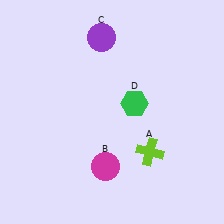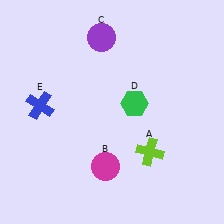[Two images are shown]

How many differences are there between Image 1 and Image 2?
There is 1 difference between the two images.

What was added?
A blue cross (E) was added in Image 2.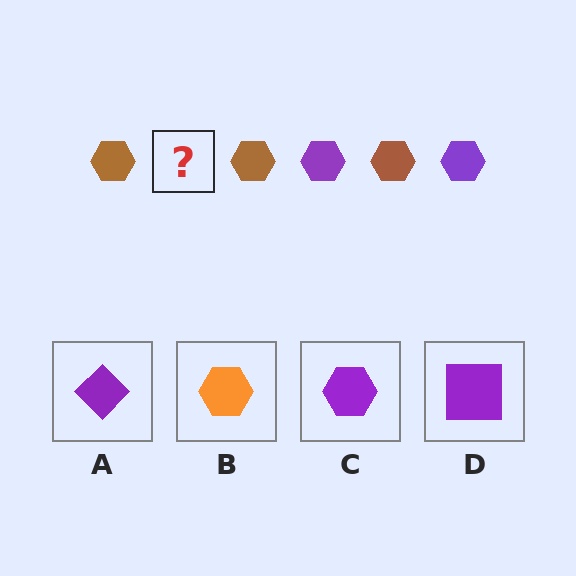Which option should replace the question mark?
Option C.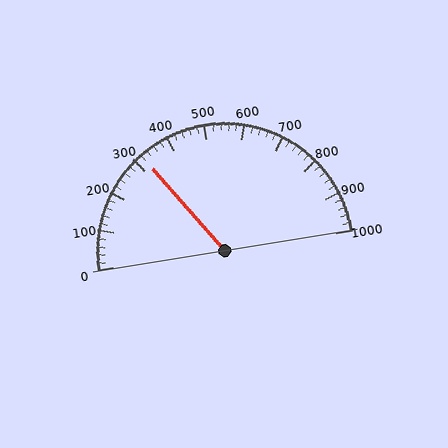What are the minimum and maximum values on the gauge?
The gauge ranges from 0 to 1000.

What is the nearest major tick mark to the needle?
The nearest major tick mark is 300.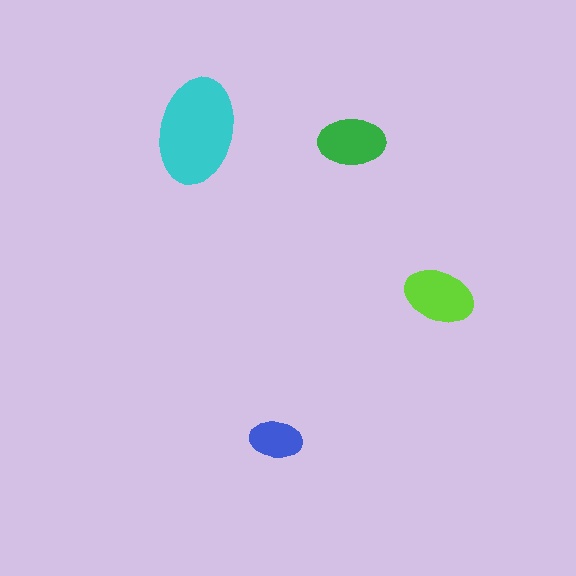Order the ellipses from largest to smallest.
the cyan one, the lime one, the green one, the blue one.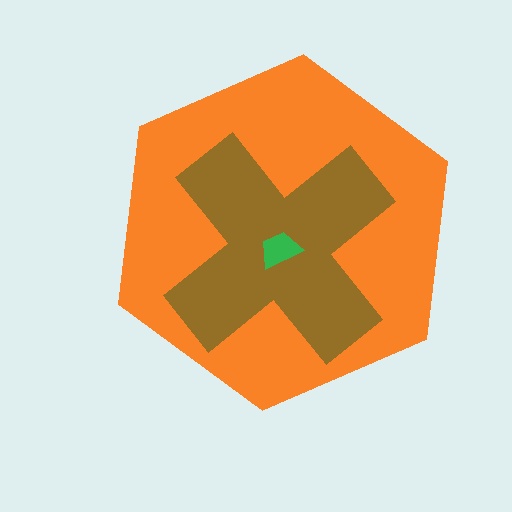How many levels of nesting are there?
3.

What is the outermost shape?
The orange hexagon.